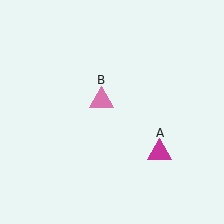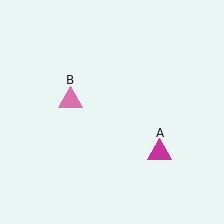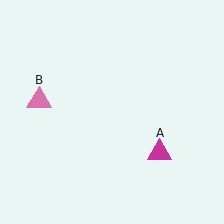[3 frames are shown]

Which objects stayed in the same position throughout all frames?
Magenta triangle (object A) remained stationary.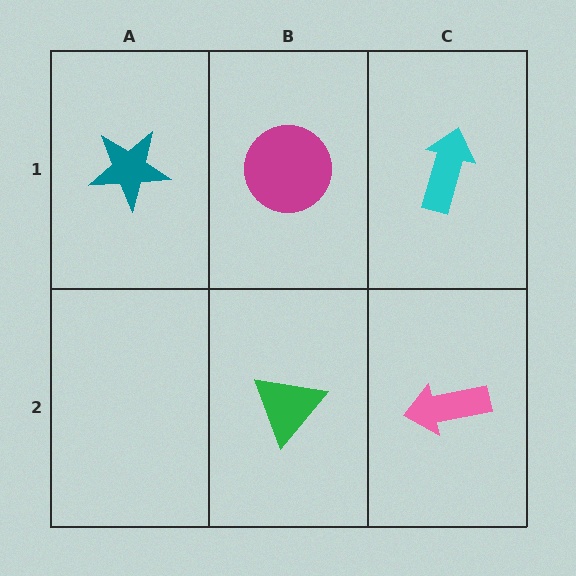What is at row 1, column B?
A magenta circle.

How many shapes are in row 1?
3 shapes.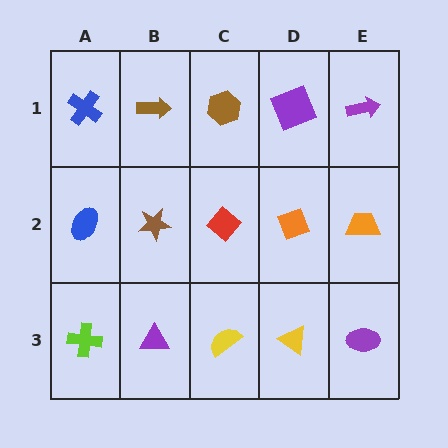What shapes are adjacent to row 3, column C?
A red diamond (row 2, column C), a purple triangle (row 3, column B), a yellow triangle (row 3, column D).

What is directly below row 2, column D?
A yellow triangle.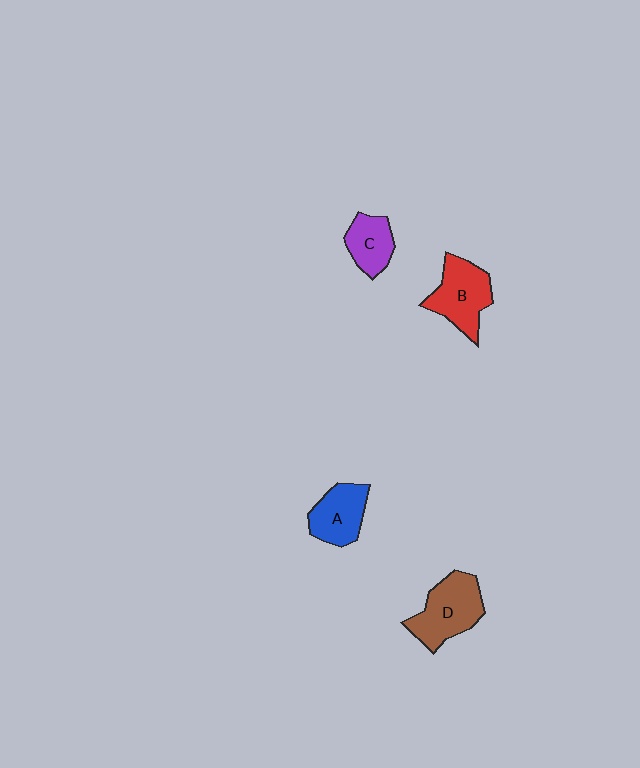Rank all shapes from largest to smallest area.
From largest to smallest: D (brown), B (red), A (blue), C (purple).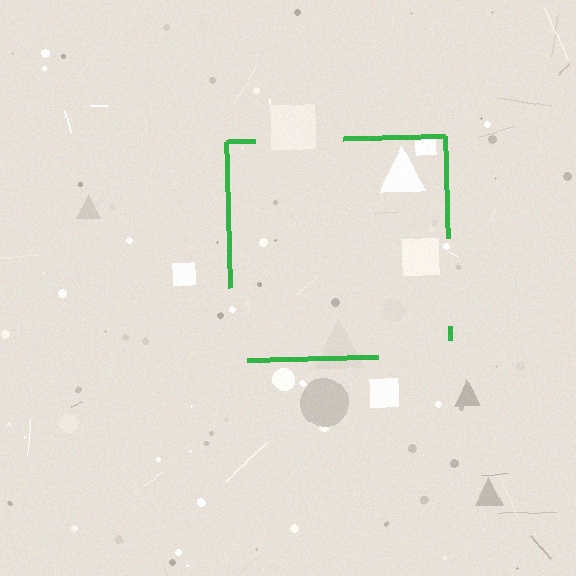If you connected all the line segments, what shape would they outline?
They would outline a square.